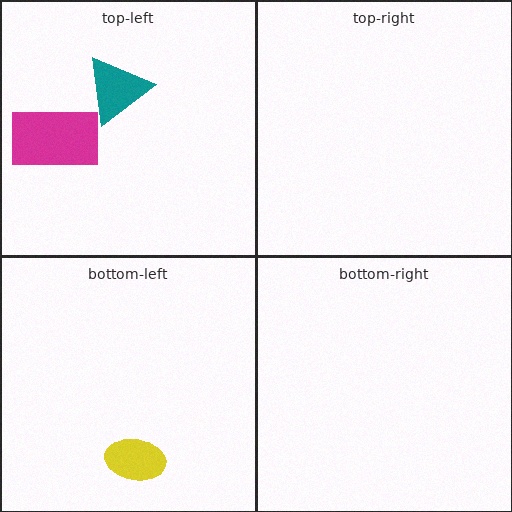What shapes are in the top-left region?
The magenta rectangle, the teal triangle.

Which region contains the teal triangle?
The top-left region.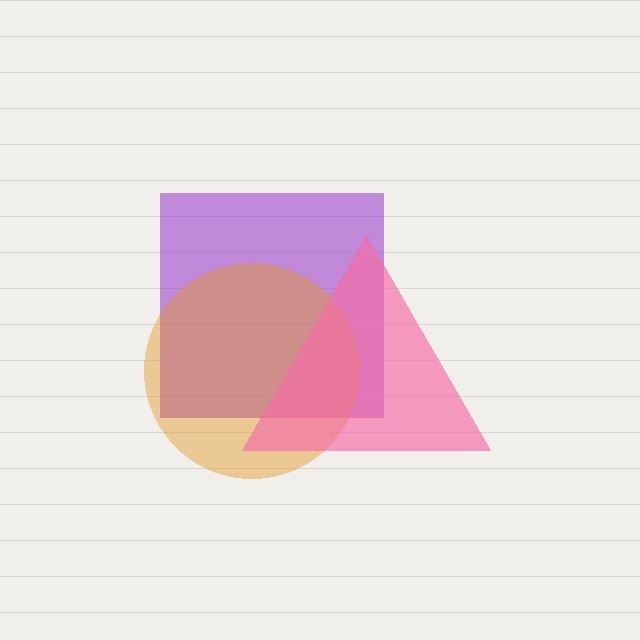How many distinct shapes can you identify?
There are 3 distinct shapes: a purple square, an orange circle, a pink triangle.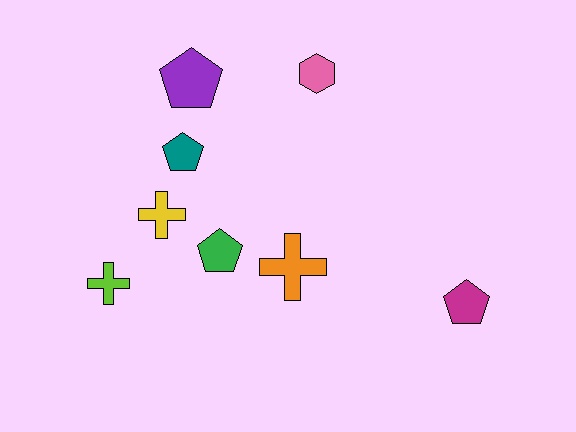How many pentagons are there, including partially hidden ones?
There are 4 pentagons.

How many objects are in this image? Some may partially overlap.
There are 8 objects.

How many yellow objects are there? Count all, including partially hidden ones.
There is 1 yellow object.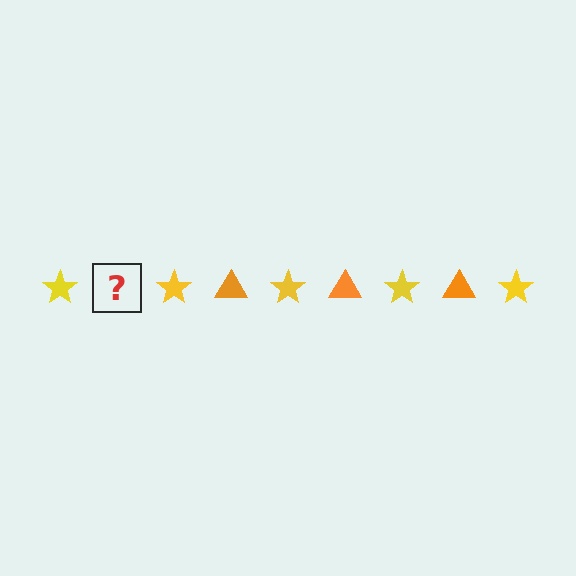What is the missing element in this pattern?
The missing element is an orange triangle.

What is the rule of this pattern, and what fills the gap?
The rule is that the pattern alternates between yellow star and orange triangle. The gap should be filled with an orange triangle.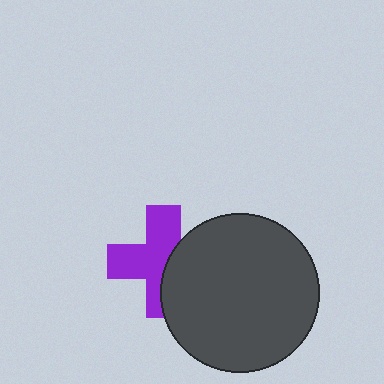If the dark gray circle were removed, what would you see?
You would see the complete purple cross.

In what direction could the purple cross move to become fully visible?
The purple cross could move left. That would shift it out from behind the dark gray circle entirely.